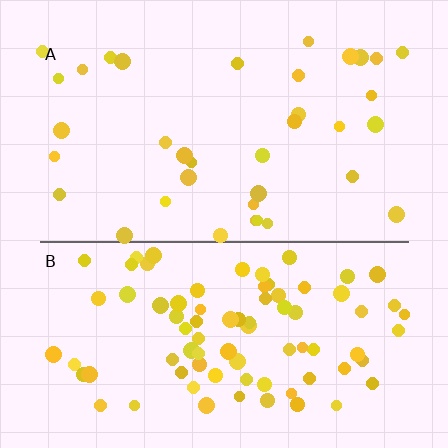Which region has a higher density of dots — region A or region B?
B (the bottom).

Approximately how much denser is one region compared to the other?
Approximately 2.3× — region B over region A.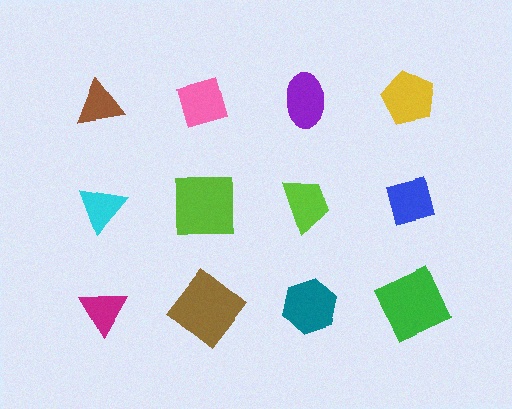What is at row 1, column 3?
A purple ellipse.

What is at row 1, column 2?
A pink diamond.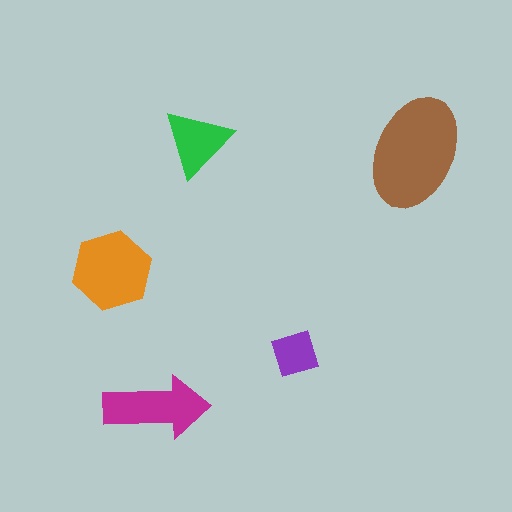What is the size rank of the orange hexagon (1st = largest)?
2nd.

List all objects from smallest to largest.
The purple square, the green triangle, the magenta arrow, the orange hexagon, the brown ellipse.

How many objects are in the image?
There are 5 objects in the image.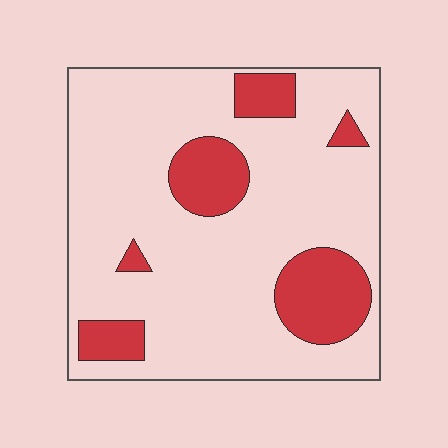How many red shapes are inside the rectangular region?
6.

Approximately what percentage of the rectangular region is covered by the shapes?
Approximately 20%.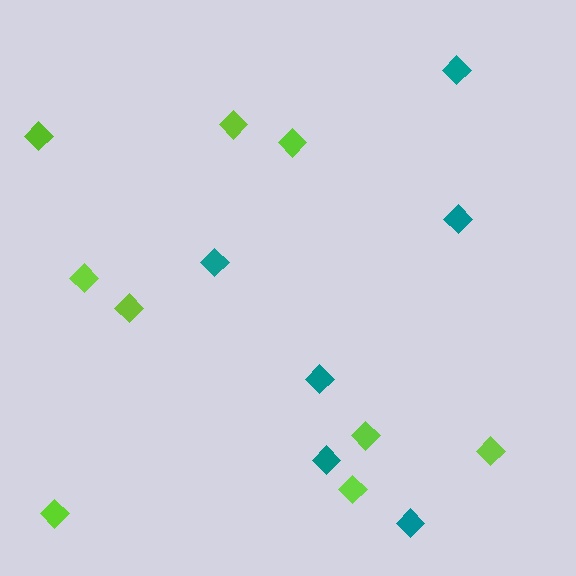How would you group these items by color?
There are 2 groups: one group of teal diamonds (6) and one group of lime diamonds (9).